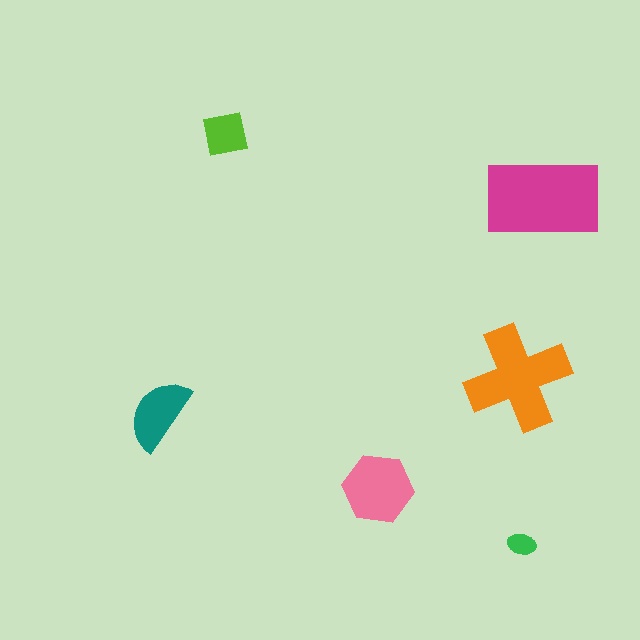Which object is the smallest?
The green ellipse.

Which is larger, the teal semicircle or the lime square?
The teal semicircle.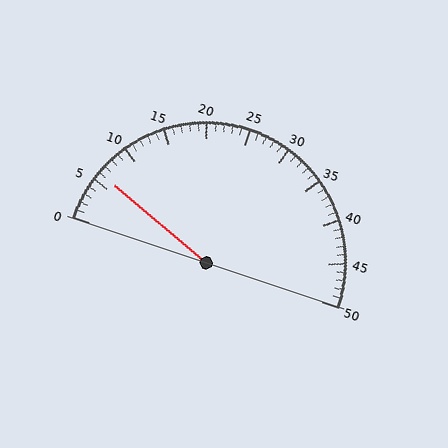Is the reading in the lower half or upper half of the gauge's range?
The reading is in the lower half of the range (0 to 50).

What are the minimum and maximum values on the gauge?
The gauge ranges from 0 to 50.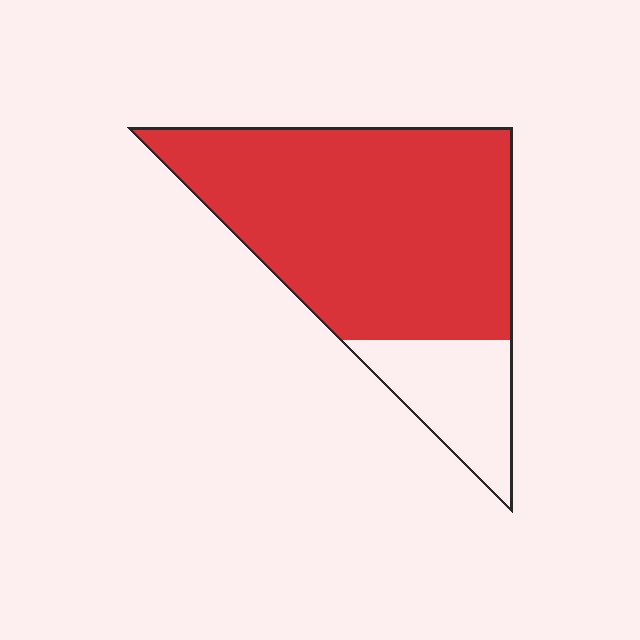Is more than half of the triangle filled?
Yes.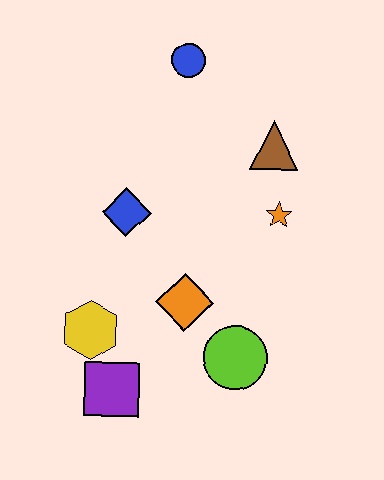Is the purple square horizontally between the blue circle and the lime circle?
No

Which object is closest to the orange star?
The brown triangle is closest to the orange star.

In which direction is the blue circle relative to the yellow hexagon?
The blue circle is above the yellow hexagon.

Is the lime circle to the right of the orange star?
No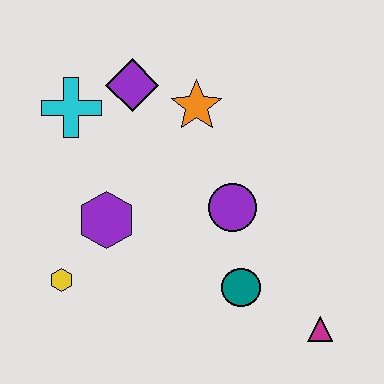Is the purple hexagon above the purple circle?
No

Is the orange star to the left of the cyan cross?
No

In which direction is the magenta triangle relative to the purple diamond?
The magenta triangle is below the purple diamond.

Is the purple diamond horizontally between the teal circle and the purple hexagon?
Yes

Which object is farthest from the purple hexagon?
The magenta triangle is farthest from the purple hexagon.